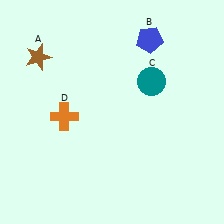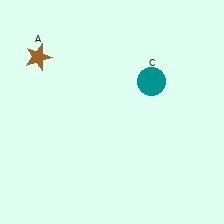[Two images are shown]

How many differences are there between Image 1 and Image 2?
There are 2 differences between the two images.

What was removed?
The blue pentagon (B), the orange cross (D) were removed in Image 2.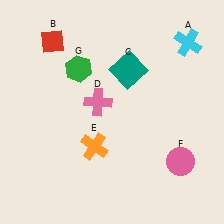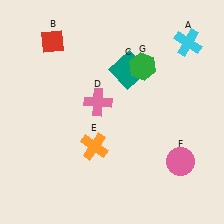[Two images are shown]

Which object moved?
The green hexagon (G) moved right.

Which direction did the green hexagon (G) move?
The green hexagon (G) moved right.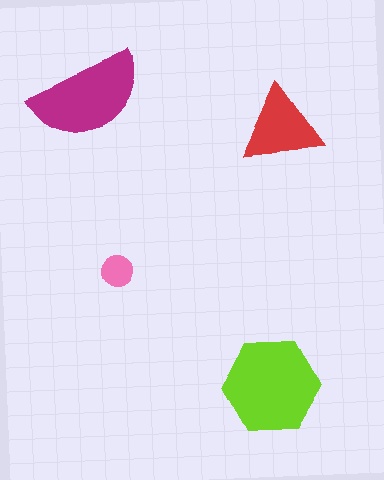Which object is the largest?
The lime hexagon.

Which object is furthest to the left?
The magenta semicircle is leftmost.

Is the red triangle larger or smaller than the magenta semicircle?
Smaller.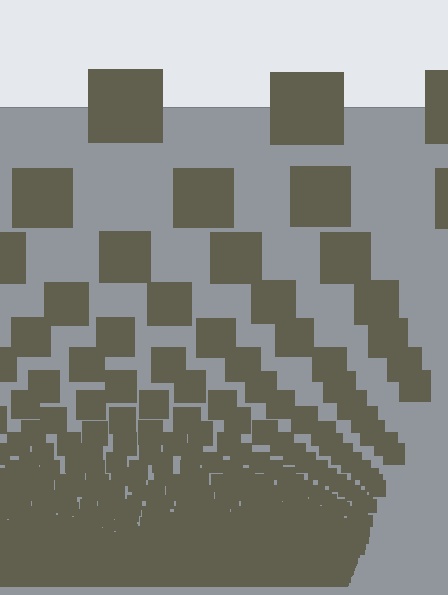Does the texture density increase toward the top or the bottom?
Density increases toward the bottom.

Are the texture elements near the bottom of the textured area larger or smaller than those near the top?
Smaller. The gradient is inverted — elements near the bottom are smaller and denser.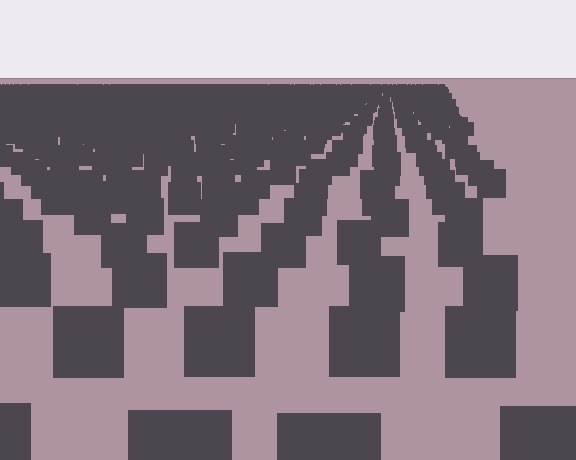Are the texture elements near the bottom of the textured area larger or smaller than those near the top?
Larger. Near the bottom, elements are closer to the viewer and appear at a bigger on-screen size.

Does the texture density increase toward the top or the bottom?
Density increases toward the top.